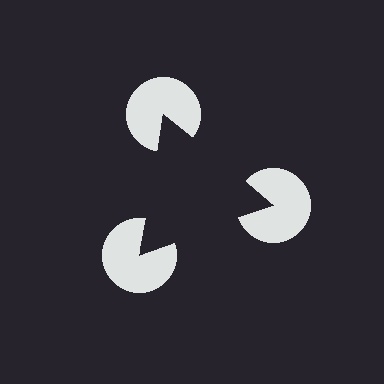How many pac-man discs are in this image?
There are 3 — one at each vertex of the illusory triangle.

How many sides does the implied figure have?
3 sides.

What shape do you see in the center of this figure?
An illusory triangle — its edges are inferred from the aligned wedge cuts in the pac-man discs, not physically drawn.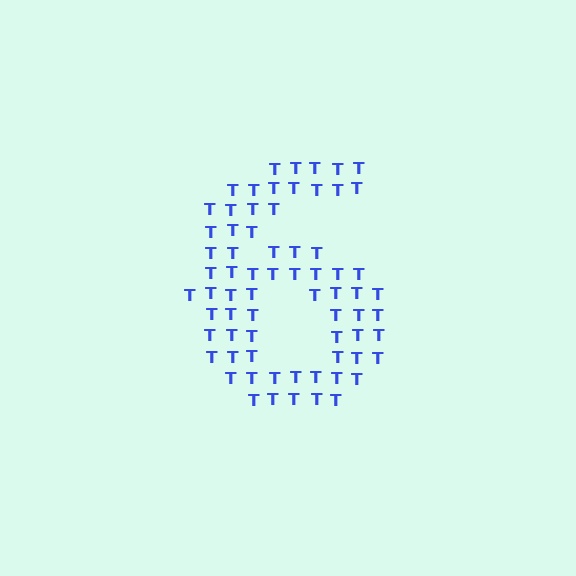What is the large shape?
The large shape is the digit 6.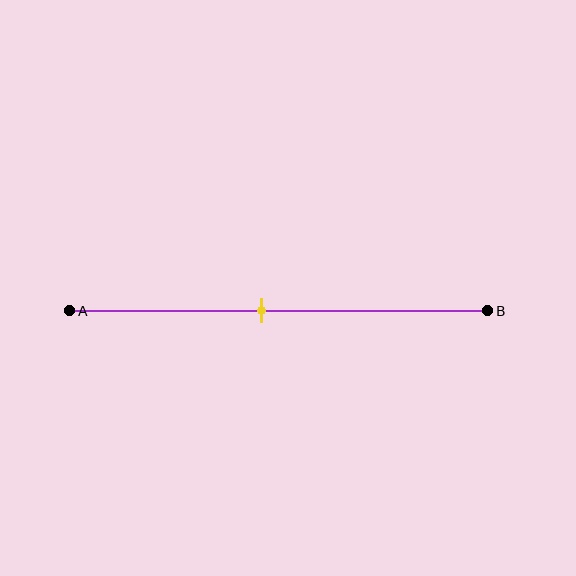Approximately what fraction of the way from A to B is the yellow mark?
The yellow mark is approximately 45% of the way from A to B.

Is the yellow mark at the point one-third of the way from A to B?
No, the mark is at about 45% from A, not at the 33% one-third point.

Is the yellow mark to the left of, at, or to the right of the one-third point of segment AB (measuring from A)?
The yellow mark is to the right of the one-third point of segment AB.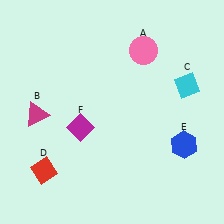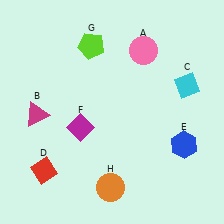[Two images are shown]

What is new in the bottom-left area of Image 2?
An orange circle (H) was added in the bottom-left area of Image 2.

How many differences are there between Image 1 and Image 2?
There are 2 differences between the two images.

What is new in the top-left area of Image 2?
A lime pentagon (G) was added in the top-left area of Image 2.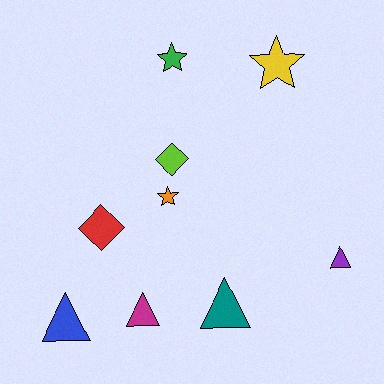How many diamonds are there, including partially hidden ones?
There are 2 diamonds.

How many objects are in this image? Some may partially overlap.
There are 9 objects.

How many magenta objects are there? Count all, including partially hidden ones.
There is 1 magenta object.